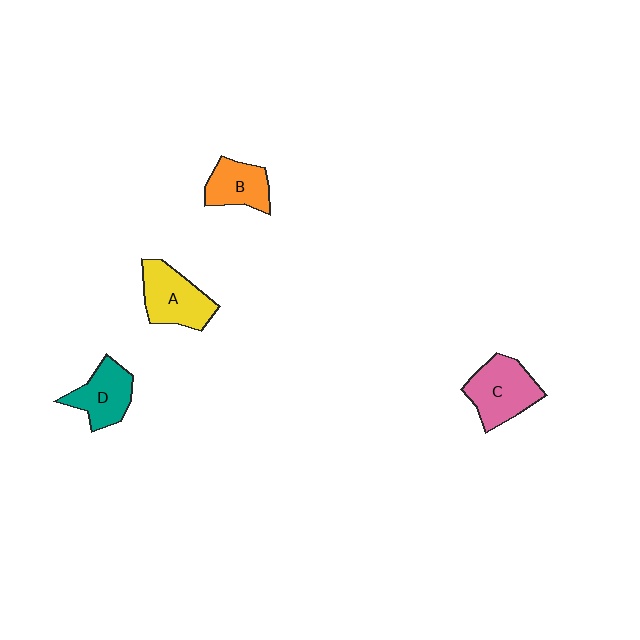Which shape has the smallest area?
Shape B (orange).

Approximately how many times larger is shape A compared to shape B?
Approximately 1.3 times.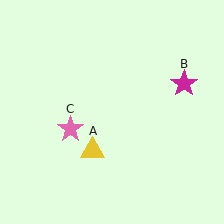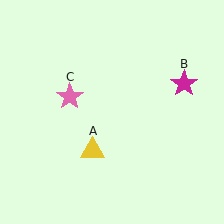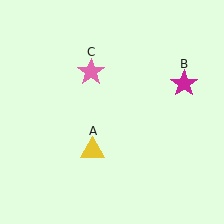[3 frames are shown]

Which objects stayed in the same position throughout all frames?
Yellow triangle (object A) and magenta star (object B) remained stationary.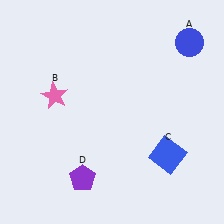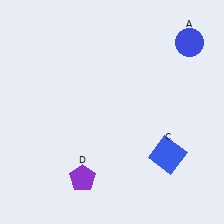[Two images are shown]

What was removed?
The pink star (B) was removed in Image 2.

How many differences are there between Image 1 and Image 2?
There is 1 difference between the two images.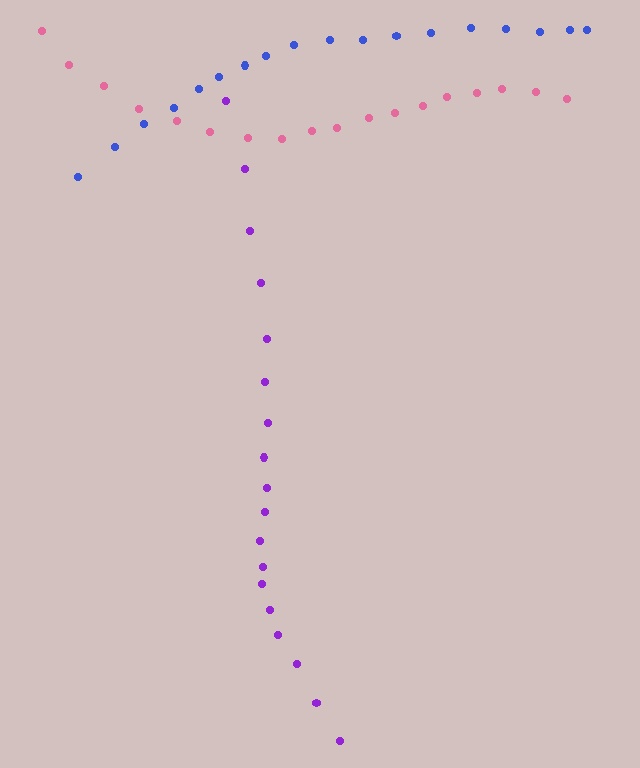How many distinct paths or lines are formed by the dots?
There are 3 distinct paths.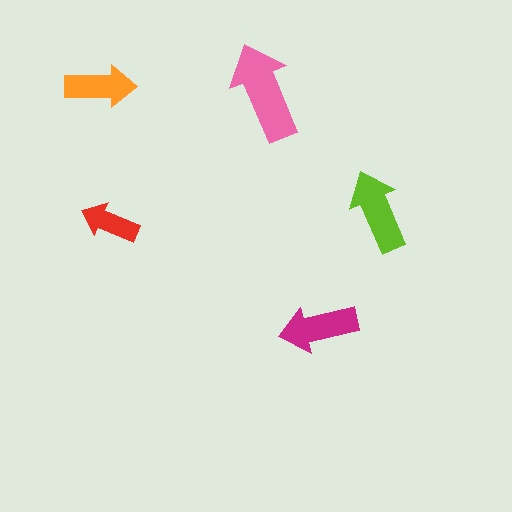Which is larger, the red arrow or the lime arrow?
The lime one.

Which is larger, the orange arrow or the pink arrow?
The pink one.